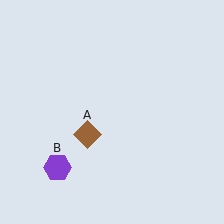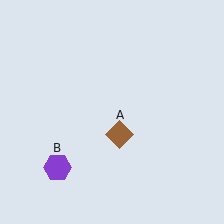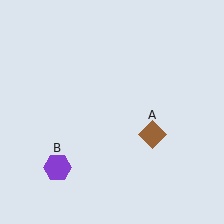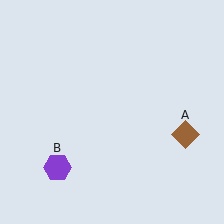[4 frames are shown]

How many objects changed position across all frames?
1 object changed position: brown diamond (object A).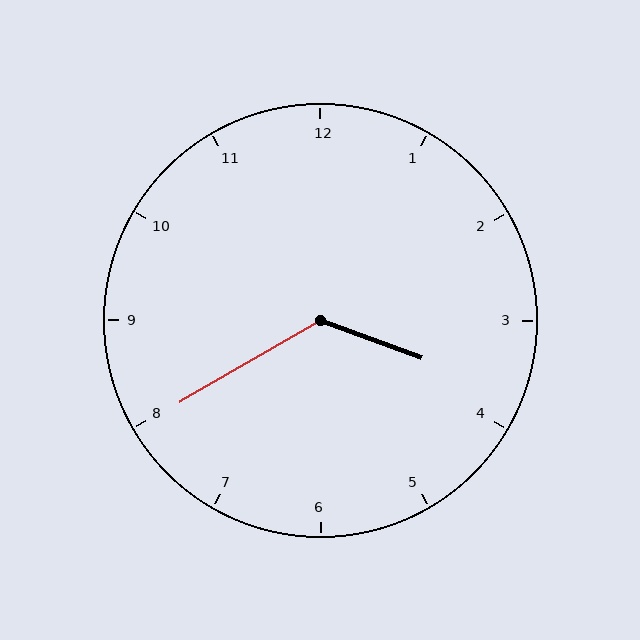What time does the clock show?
3:40.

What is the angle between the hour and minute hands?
Approximately 130 degrees.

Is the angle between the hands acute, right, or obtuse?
It is obtuse.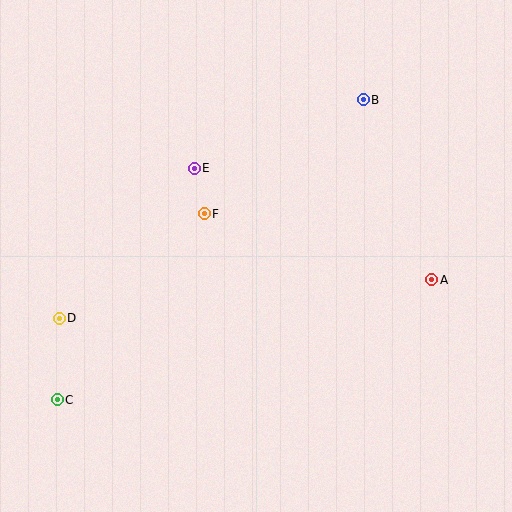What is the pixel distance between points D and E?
The distance between D and E is 202 pixels.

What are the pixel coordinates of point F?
Point F is at (204, 214).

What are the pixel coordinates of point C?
Point C is at (57, 400).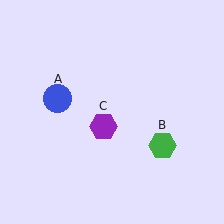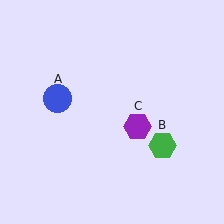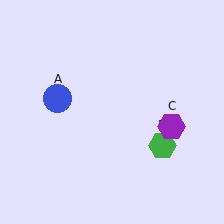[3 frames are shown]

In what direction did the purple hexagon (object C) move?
The purple hexagon (object C) moved right.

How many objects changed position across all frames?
1 object changed position: purple hexagon (object C).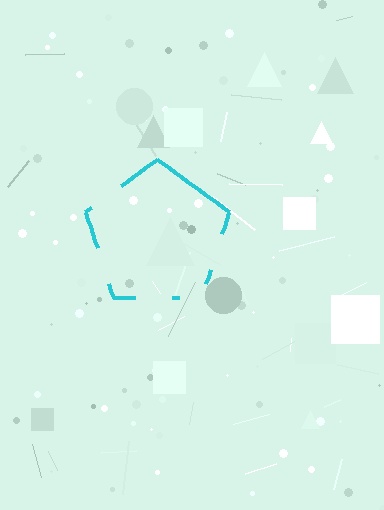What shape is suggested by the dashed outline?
The dashed outline suggests a pentagon.